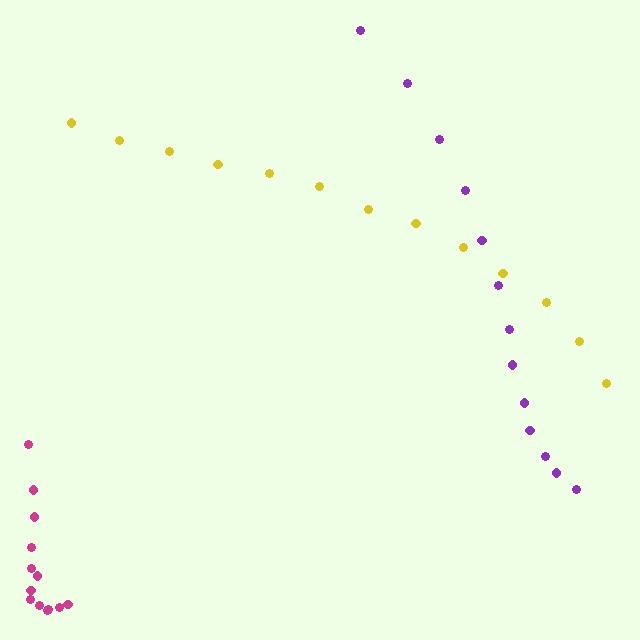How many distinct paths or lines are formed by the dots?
There are 3 distinct paths.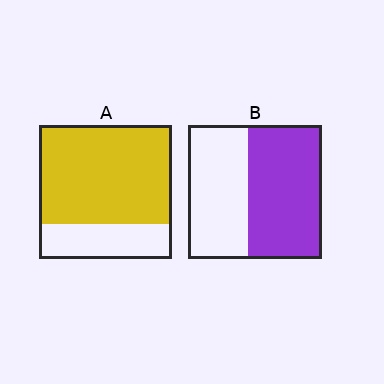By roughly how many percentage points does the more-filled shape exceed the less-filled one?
By roughly 20 percentage points (A over B).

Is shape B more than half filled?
Yes.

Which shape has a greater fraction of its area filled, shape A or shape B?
Shape A.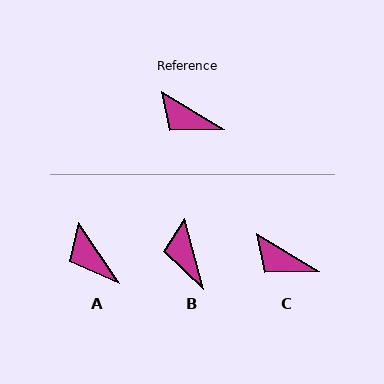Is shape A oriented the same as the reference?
No, it is off by about 25 degrees.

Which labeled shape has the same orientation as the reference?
C.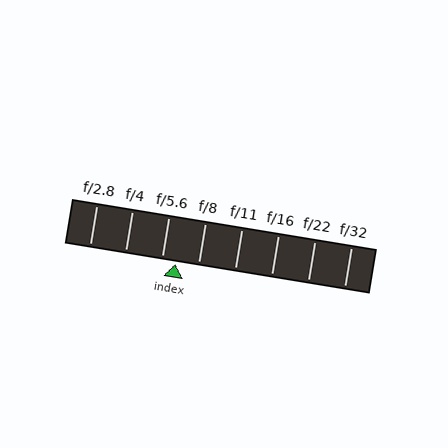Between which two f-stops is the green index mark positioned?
The index mark is between f/5.6 and f/8.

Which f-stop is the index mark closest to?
The index mark is closest to f/5.6.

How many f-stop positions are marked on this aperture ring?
There are 8 f-stop positions marked.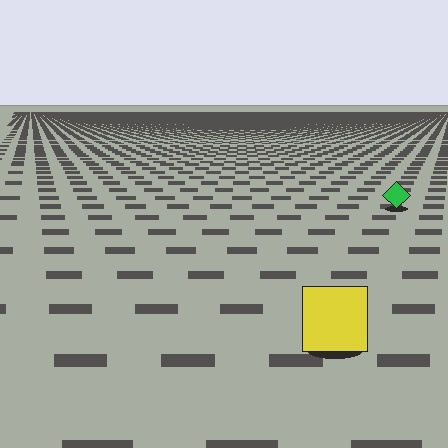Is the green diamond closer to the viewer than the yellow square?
No. The yellow square is closer — you can tell from the texture gradient: the ground texture is coarser near it.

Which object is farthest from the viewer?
The green diamond is farthest from the viewer. It appears smaller and the ground texture around it is denser.